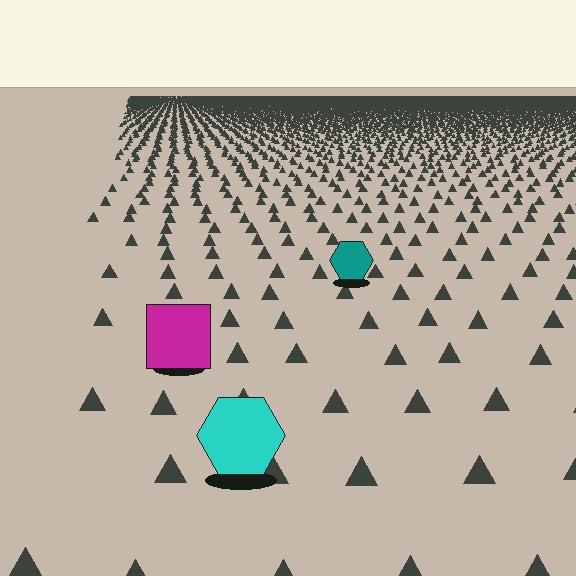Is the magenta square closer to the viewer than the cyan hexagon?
No. The cyan hexagon is closer — you can tell from the texture gradient: the ground texture is coarser near it.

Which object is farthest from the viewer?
The teal hexagon is farthest from the viewer. It appears smaller and the ground texture around it is denser.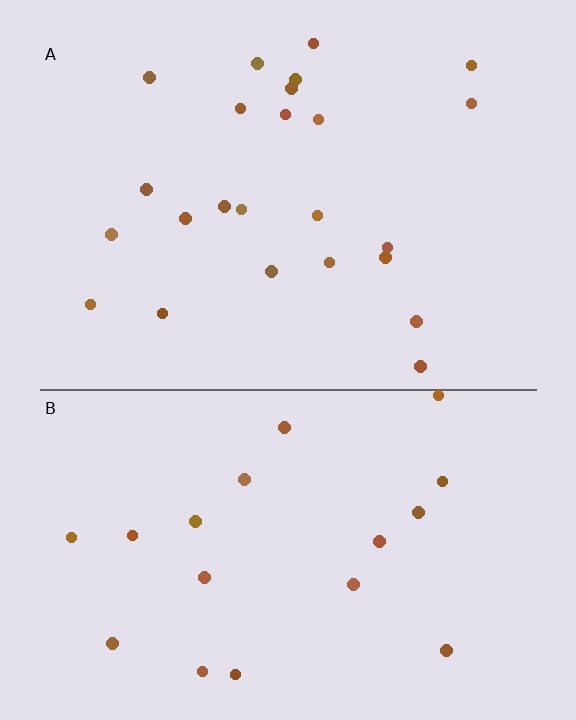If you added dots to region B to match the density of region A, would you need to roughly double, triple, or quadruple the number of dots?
Approximately double.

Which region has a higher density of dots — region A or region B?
A (the top).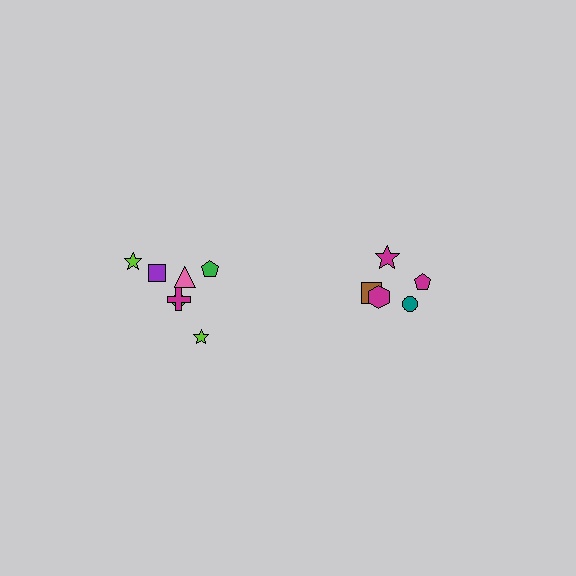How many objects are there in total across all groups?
There are 12 objects.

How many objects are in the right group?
There are 5 objects.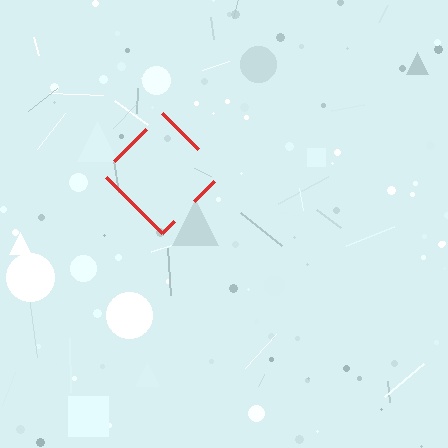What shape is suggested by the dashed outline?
The dashed outline suggests a diamond.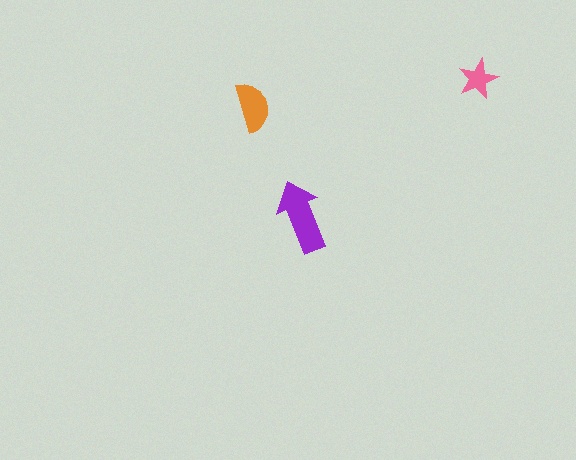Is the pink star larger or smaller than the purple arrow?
Smaller.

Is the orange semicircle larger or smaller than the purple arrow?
Smaller.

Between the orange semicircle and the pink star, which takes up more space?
The orange semicircle.